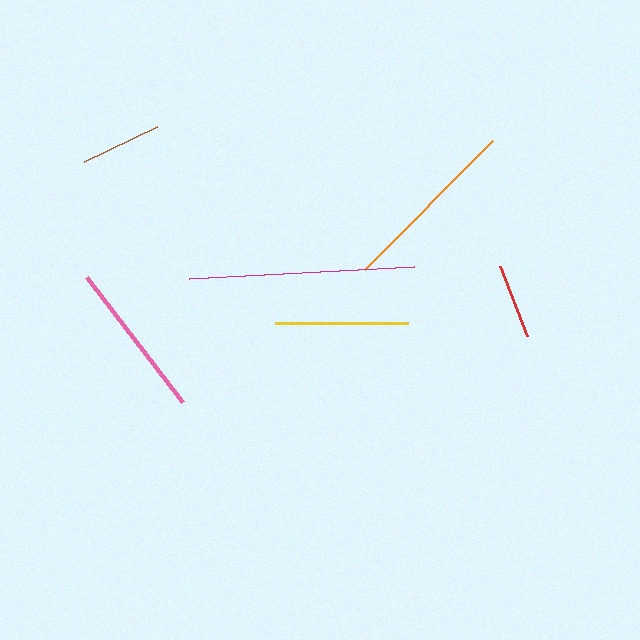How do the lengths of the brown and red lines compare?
The brown and red lines are approximately the same length.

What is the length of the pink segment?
The pink segment is approximately 157 pixels long.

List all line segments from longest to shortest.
From longest to shortest: magenta, orange, pink, yellow, brown, red.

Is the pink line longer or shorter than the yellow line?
The pink line is longer than the yellow line.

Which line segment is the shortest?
The red line is the shortest at approximately 75 pixels.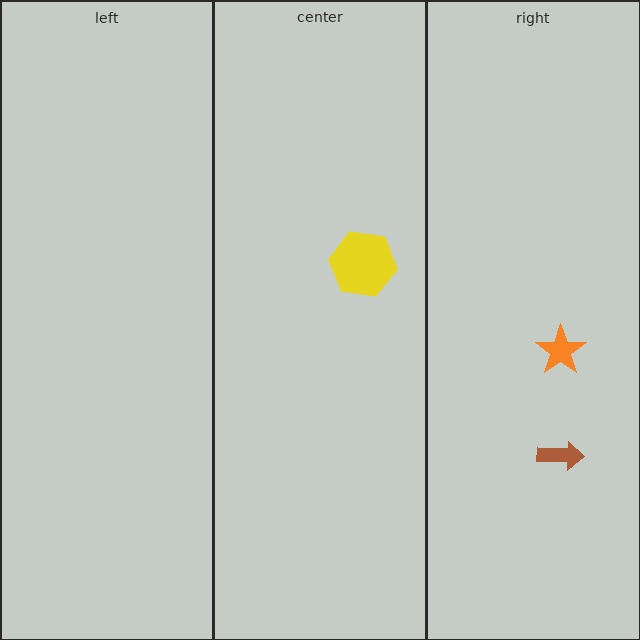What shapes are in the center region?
The yellow hexagon.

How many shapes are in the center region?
1.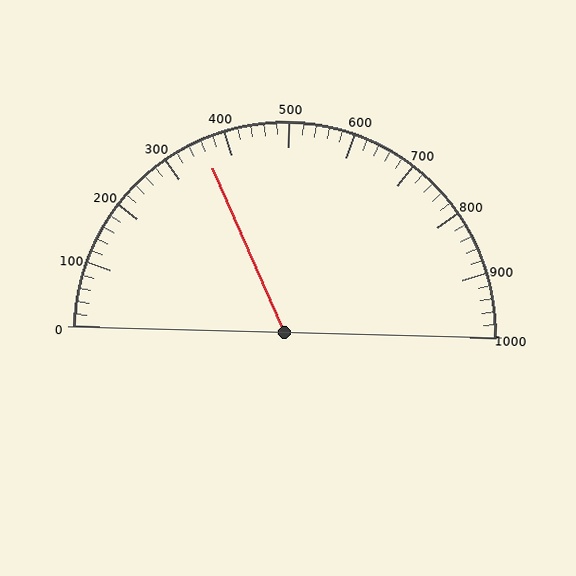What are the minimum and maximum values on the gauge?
The gauge ranges from 0 to 1000.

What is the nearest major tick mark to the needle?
The nearest major tick mark is 400.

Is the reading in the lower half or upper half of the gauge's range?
The reading is in the lower half of the range (0 to 1000).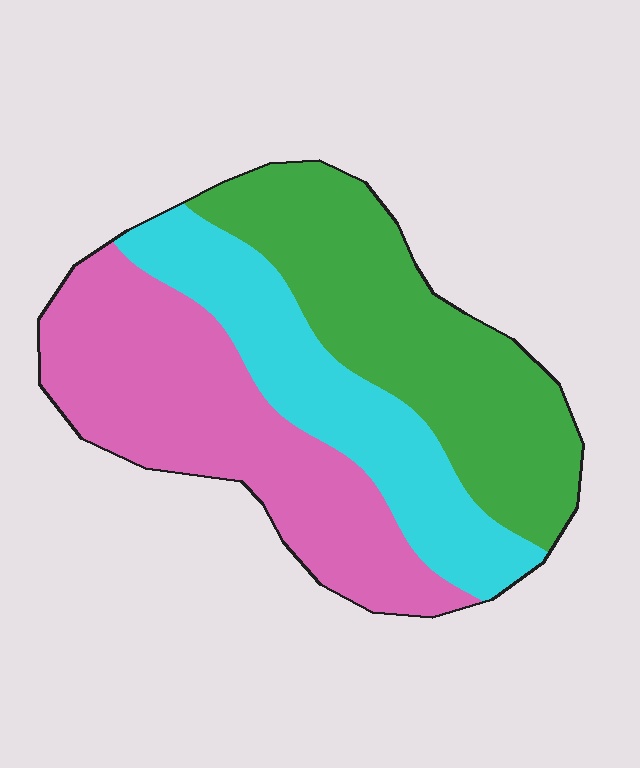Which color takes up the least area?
Cyan, at roughly 25%.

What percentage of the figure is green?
Green takes up about three eighths (3/8) of the figure.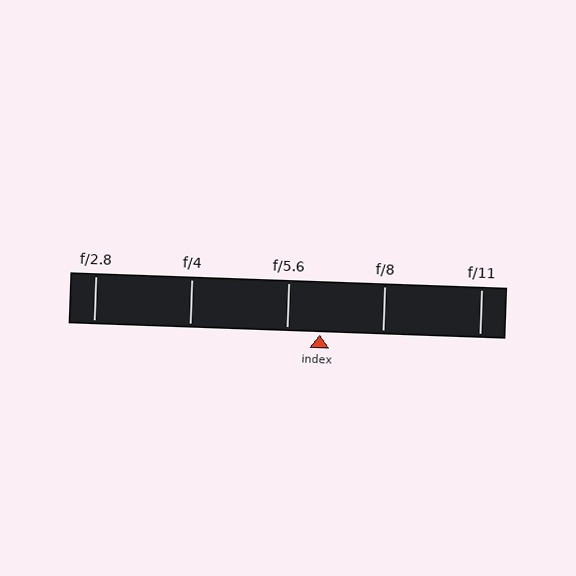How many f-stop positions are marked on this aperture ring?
There are 5 f-stop positions marked.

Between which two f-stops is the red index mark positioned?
The index mark is between f/5.6 and f/8.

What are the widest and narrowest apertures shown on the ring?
The widest aperture shown is f/2.8 and the narrowest is f/11.